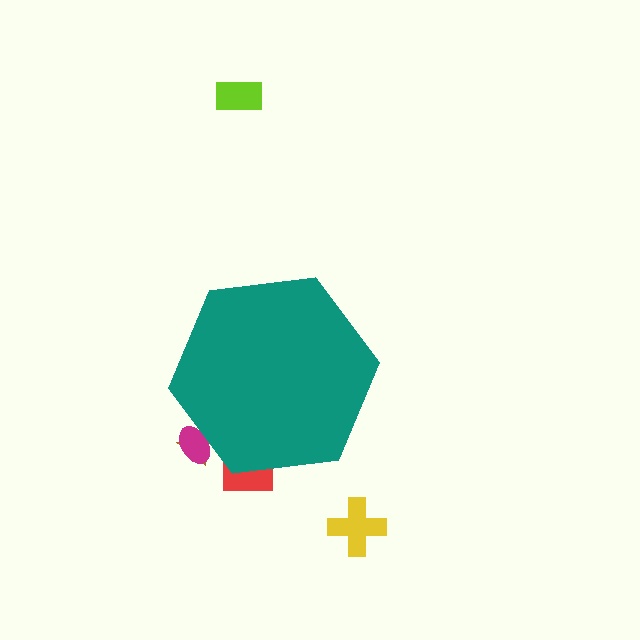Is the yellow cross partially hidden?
No, the yellow cross is fully visible.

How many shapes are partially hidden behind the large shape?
3 shapes are partially hidden.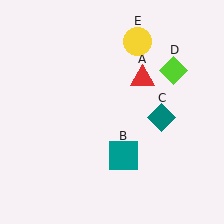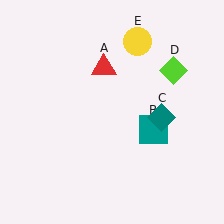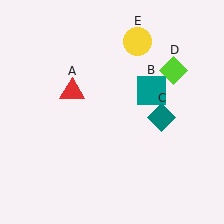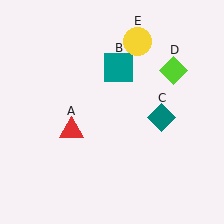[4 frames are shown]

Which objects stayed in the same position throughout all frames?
Teal diamond (object C) and lime diamond (object D) and yellow circle (object E) remained stationary.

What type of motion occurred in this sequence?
The red triangle (object A), teal square (object B) rotated counterclockwise around the center of the scene.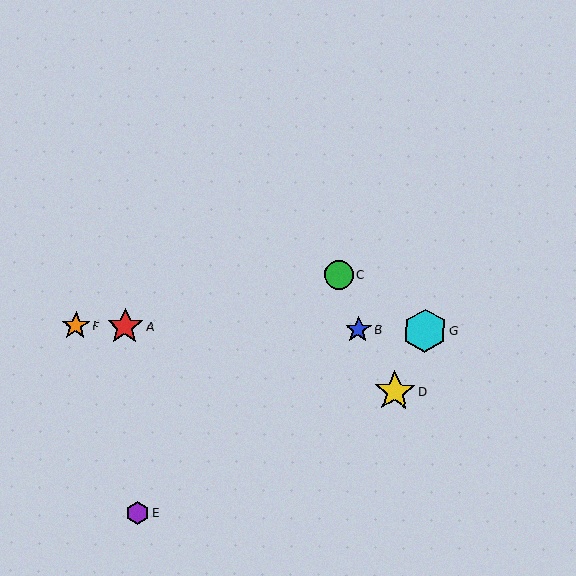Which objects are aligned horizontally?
Objects A, B, F, G are aligned horizontally.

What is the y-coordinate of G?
Object G is at y≈330.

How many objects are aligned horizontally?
4 objects (A, B, F, G) are aligned horizontally.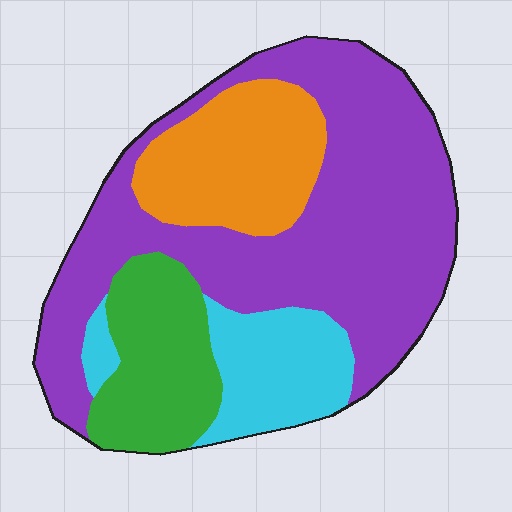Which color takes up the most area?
Purple, at roughly 50%.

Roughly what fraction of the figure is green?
Green takes up less than a quarter of the figure.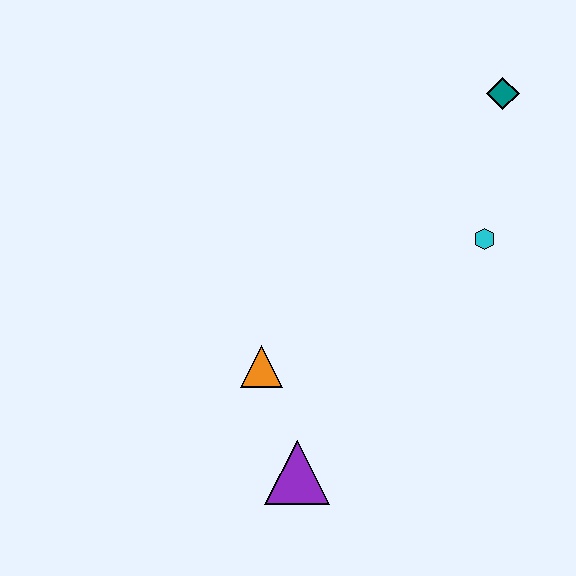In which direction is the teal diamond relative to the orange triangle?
The teal diamond is above the orange triangle.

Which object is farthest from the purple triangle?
The teal diamond is farthest from the purple triangle.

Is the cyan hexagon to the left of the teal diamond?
Yes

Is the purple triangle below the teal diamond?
Yes